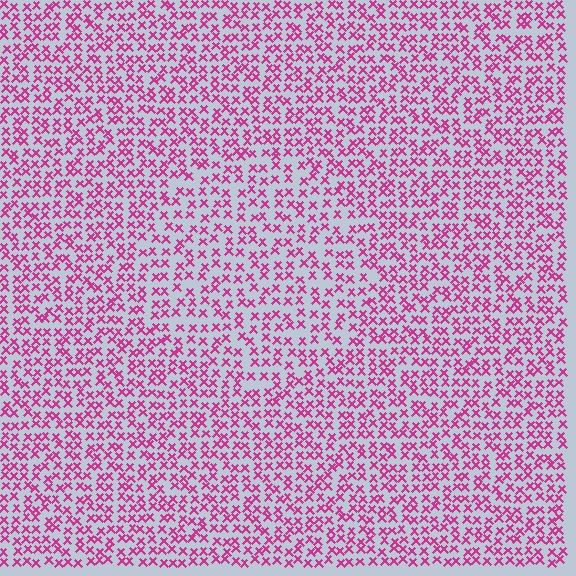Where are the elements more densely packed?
The elements are more densely packed outside the circle boundary.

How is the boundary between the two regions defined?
The boundary is defined by a change in element density (approximately 1.4x ratio). All elements are the same color, size, and shape.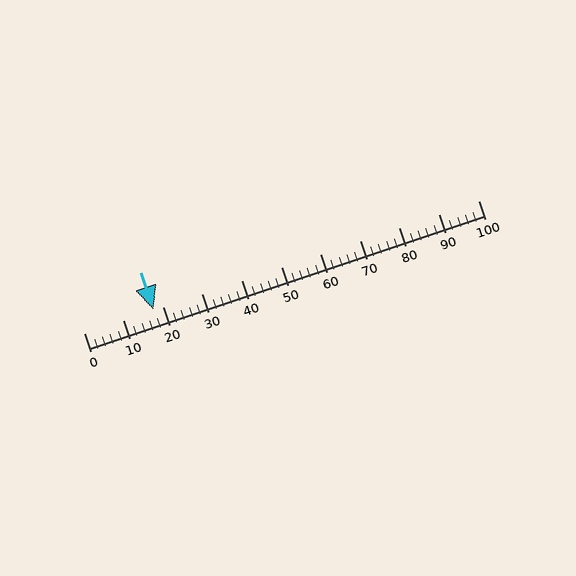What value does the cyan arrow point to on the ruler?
The cyan arrow points to approximately 18.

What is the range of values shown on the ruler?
The ruler shows values from 0 to 100.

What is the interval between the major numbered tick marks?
The major tick marks are spaced 10 units apart.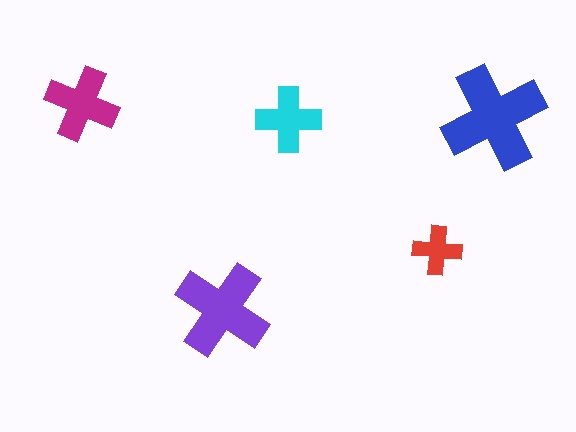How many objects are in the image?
There are 5 objects in the image.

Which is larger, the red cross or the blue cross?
The blue one.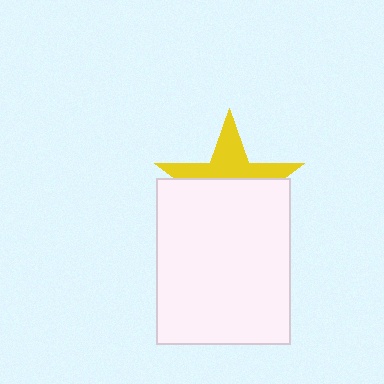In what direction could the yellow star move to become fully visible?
The yellow star could move up. That would shift it out from behind the white rectangle entirely.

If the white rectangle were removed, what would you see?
You would see the complete yellow star.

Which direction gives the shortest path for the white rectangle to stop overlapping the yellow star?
Moving down gives the shortest separation.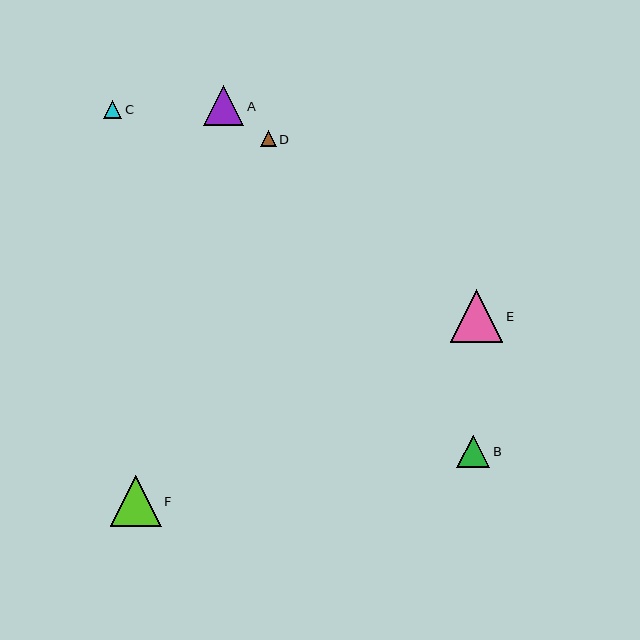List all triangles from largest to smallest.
From largest to smallest: E, F, A, B, C, D.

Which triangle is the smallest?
Triangle D is the smallest with a size of approximately 16 pixels.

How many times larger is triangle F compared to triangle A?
Triangle F is approximately 1.3 times the size of triangle A.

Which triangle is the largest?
Triangle E is the largest with a size of approximately 52 pixels.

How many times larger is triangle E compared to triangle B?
Triangle E is approximately 1.6 times the size of triangle B.